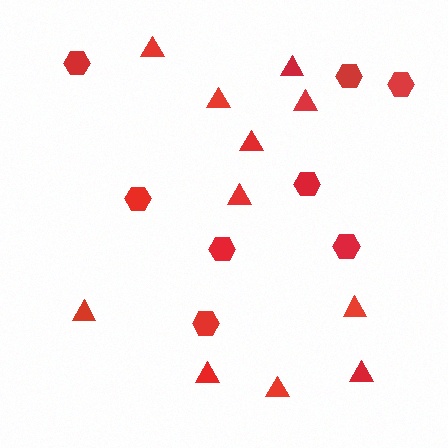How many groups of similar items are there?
There are 2 groups: one group of hexagons (8) and one group of triangles (11).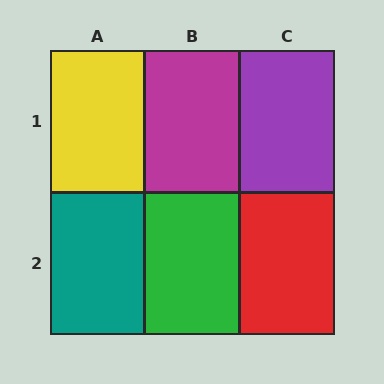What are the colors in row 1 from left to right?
Yellow, magenta, purple.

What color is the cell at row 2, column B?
Green.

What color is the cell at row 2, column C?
Red.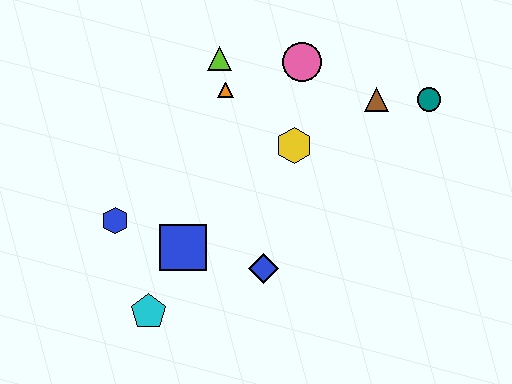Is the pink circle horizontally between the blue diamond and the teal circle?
Yes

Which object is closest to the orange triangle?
The lime triangle is closest to the orange triangle.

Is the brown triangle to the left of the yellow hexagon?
No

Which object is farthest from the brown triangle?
The cyan pentagon is farthest from the brown triangle.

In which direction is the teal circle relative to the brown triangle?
The teal circle is to the right of the brown triangle.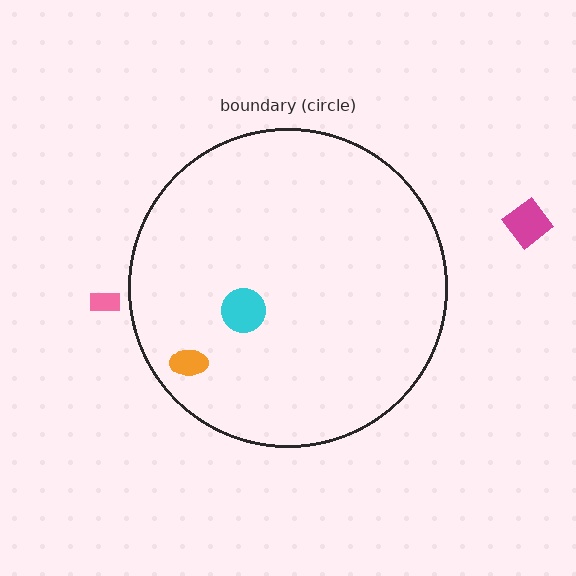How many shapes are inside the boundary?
2 inside, 2 outside.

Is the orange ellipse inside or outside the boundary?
Inside.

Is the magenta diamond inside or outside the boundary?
Outside.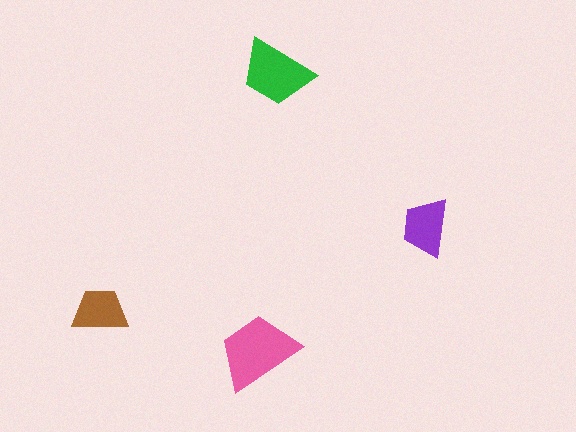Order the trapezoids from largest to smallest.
the pink one, the green one, the purple one, the brown one.